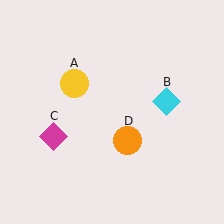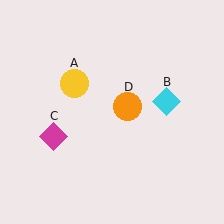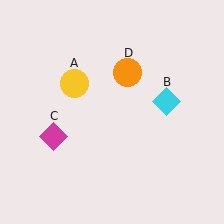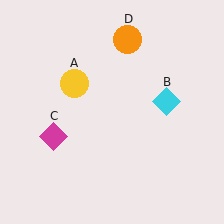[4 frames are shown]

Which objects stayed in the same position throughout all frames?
Yellow circle (object A) and cyan diamond (object B) and magenta diamond (object C) remained stationary.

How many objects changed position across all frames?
1 object changed position: orange circle (object D).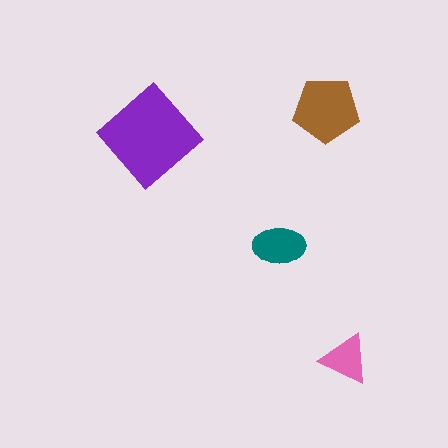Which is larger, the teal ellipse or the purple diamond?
The purple diamond.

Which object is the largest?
The purple diamond.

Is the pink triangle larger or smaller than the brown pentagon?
Smaller.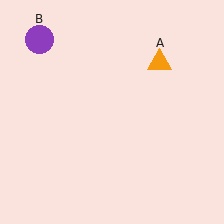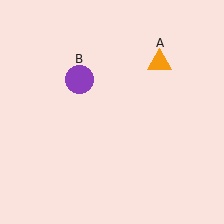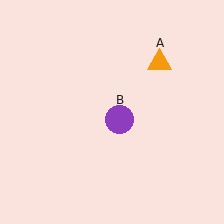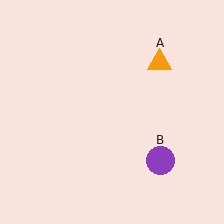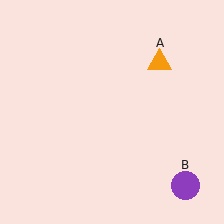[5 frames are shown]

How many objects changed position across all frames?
1 object changed position: purple circle (object B).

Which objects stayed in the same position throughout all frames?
Orange triangle (object A) remained stationary.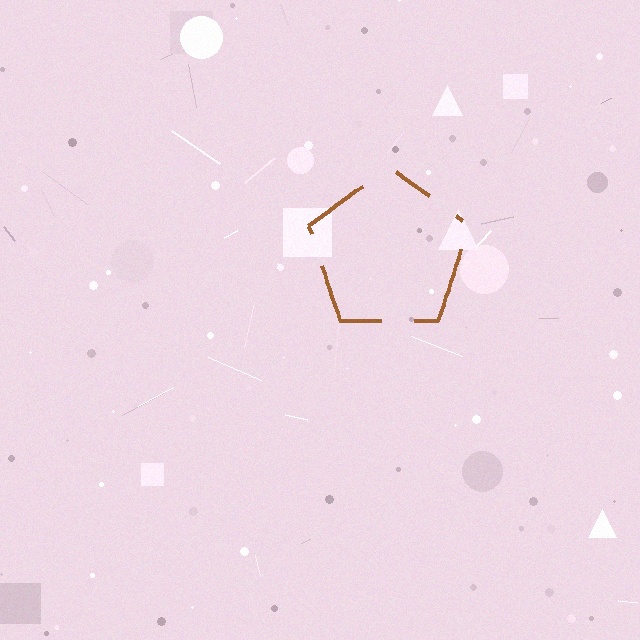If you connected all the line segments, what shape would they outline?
They would outline a pentagon.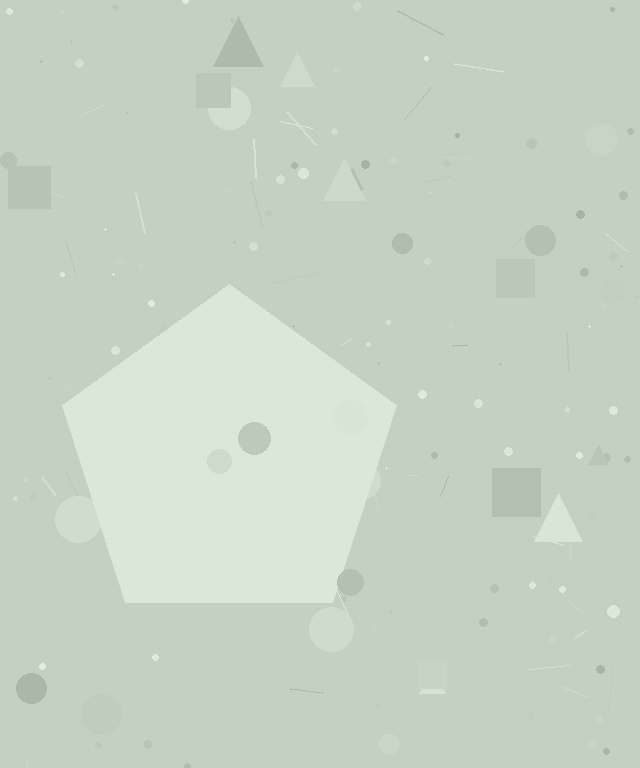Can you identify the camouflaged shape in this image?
The camouflaged shape is a pentagon.